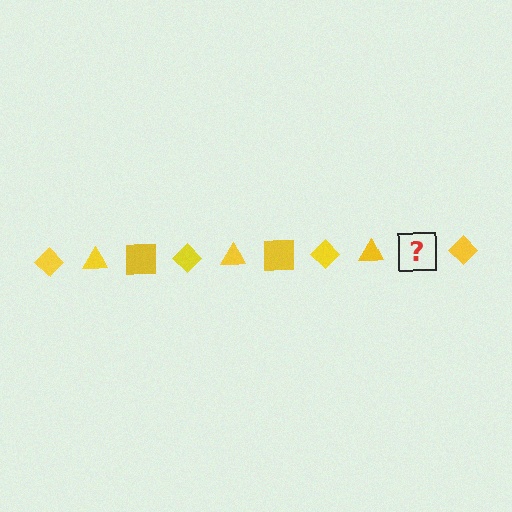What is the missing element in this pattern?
The missing element is a yellow square.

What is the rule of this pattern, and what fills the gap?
The rule is that the pattern cycles through diamond, triangle, square shapes in yellow. The gap should be filled with a yellow square.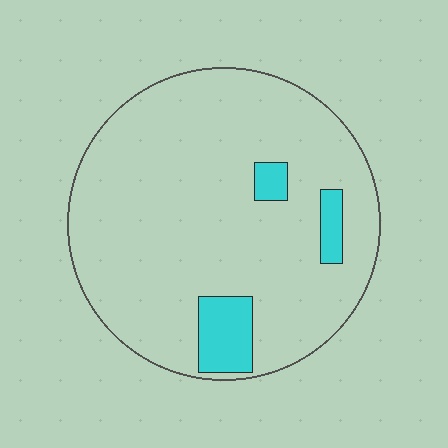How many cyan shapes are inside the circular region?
3.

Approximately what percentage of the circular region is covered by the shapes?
Approximately 10%.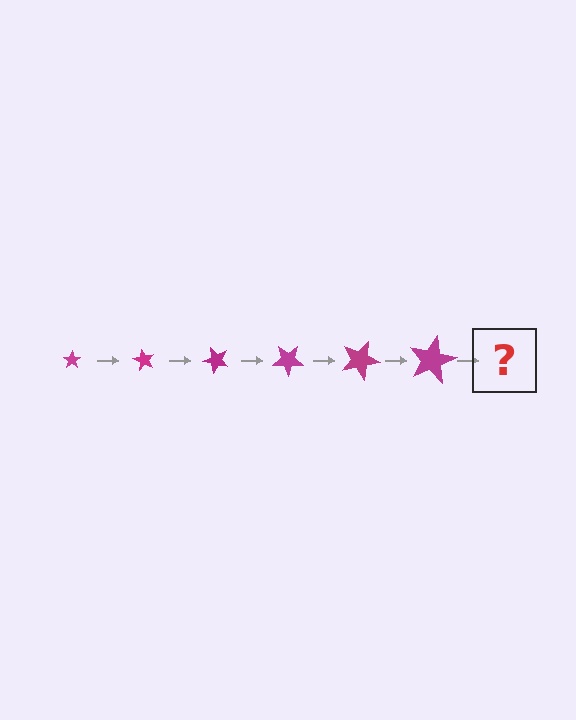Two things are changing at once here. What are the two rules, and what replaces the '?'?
The two rules are that the star grows larger each step and it rotates 60 degrees each step. The '?' should be a star, larger than the previous one and rotated 360 degrees from the start.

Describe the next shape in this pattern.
It should be a star, larger than the previous one and rotated 360 degrees from the start.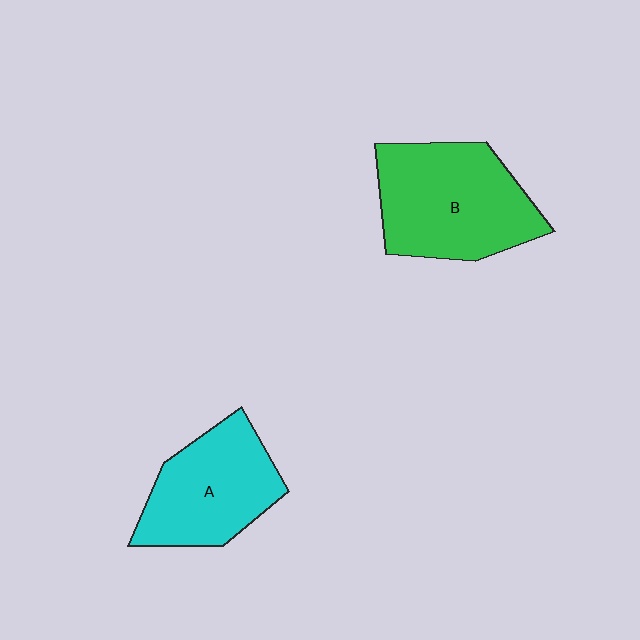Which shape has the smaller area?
Shape A (cyan).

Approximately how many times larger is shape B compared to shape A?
Approximately 1.2 times.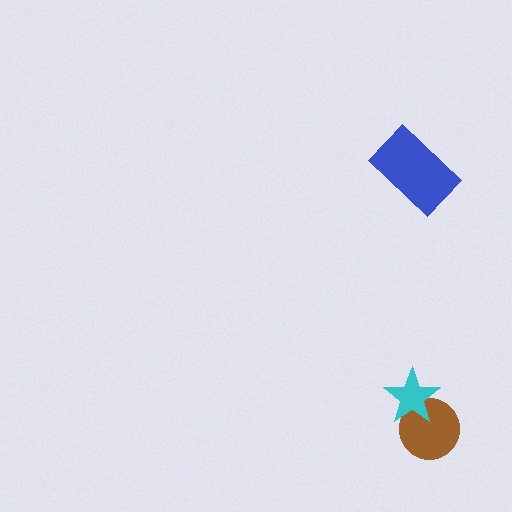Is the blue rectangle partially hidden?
No, no other shape covers it.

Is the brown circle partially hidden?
Yes, it is partially covered by another shape.